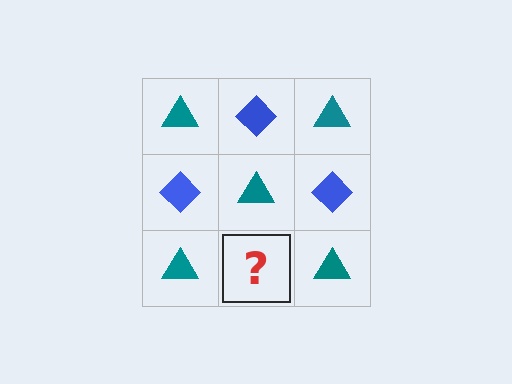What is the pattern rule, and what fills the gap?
The rule is that it alternates teal triangle and blue diamond in a checkerboard pattern. The gap should be filled with a blue diamond.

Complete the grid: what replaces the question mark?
The question mark should be replaced with a blue diamond.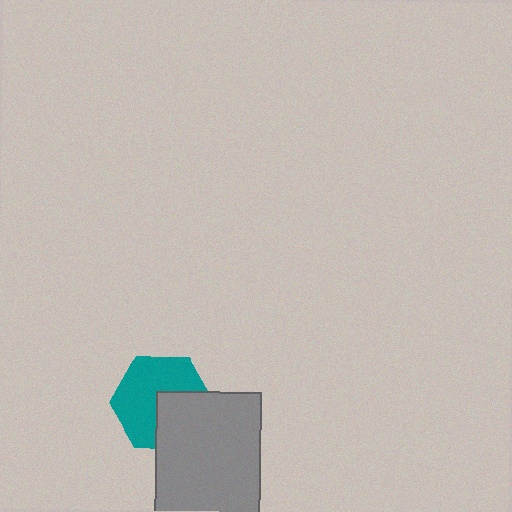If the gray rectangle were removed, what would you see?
You would see the complete teal hexagon.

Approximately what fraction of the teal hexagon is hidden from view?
Roughly 38% of the teal hexagon is hidden behind the gray rectangle.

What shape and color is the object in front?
The object in front is a gray rectangle.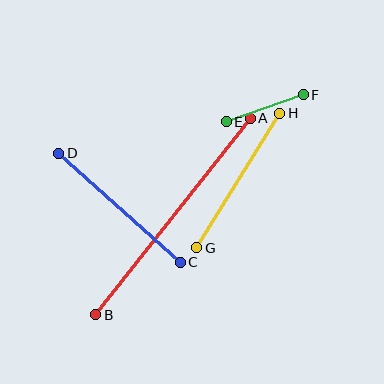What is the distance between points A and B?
The distance is approximately 250 pixels.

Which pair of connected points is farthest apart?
Points A and B are farthest apart.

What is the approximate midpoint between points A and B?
The midpoint is at approximately (173, 217) pixels.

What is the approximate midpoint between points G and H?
The midpoint is at approximately (238, 180) pixels.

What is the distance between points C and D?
The distance is approximately 163 pixels.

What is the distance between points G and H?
The distance is approximately 158 pixels.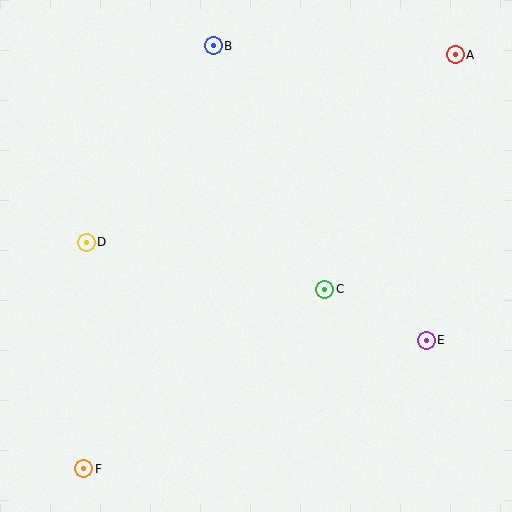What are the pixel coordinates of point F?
Point F is at (84, 469).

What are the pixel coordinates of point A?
Point A is at (455, 55).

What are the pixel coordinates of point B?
Point B is at (213, 46).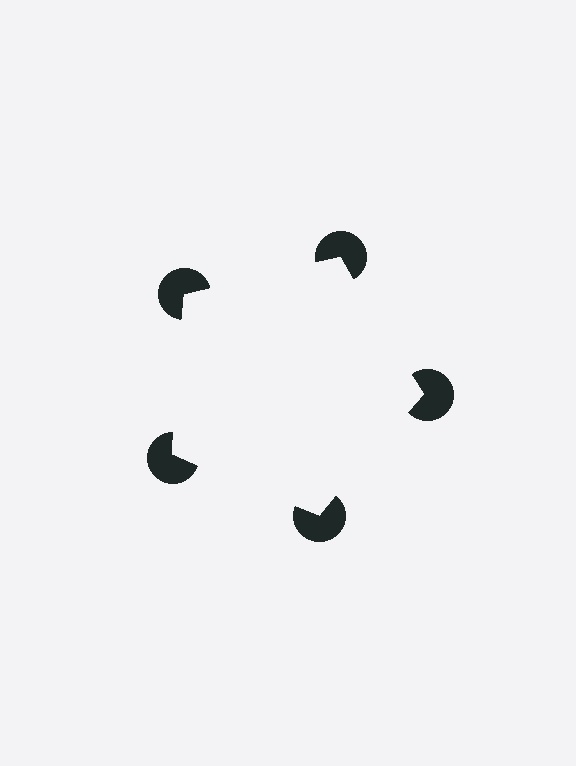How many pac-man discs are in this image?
There are 5 — one at each vertex of the illusory pentagon.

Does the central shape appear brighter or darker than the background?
It typically appears slightly brighter than the background, even though no actual brightness change is drawn.